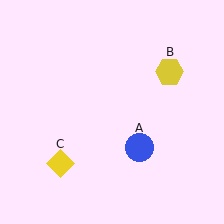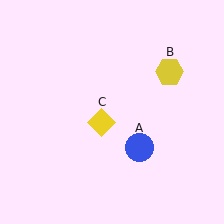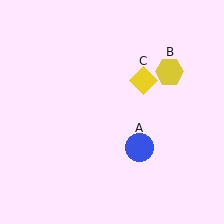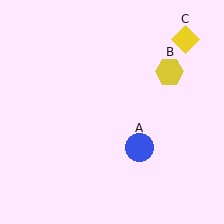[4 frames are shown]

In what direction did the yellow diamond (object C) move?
The yellow diamond (object C) moved up and to the right.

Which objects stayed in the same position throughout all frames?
Blue circle (object A) and yellow hexagon (object B) remained stationary.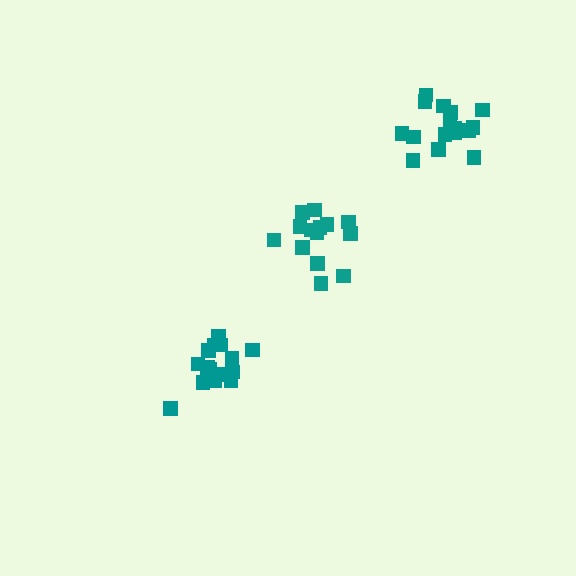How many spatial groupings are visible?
There are 3 spatial groupings.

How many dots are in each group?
Group 1: 15 dots, Group 2: 19 dots, Group 3: 15 dots (49 total).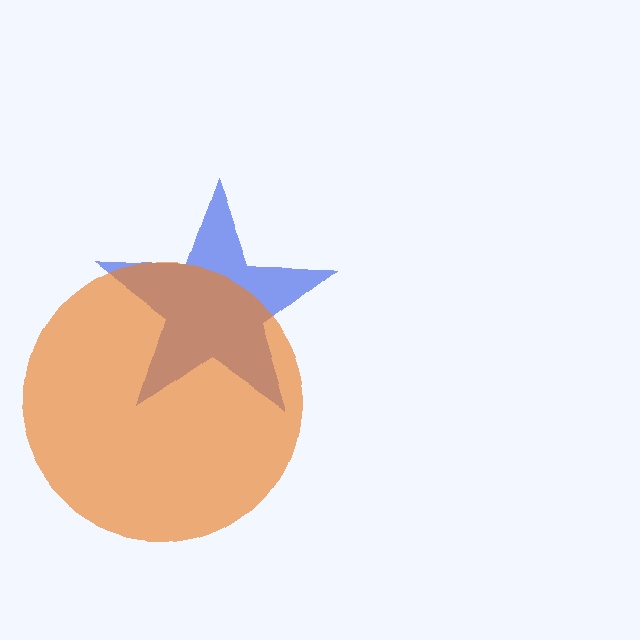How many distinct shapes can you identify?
There are 2 distinct shapes: a blue star, an orange circle.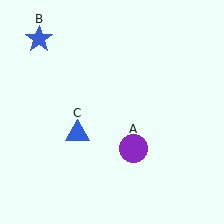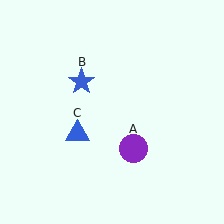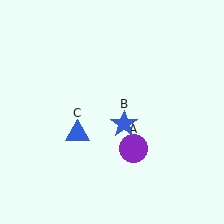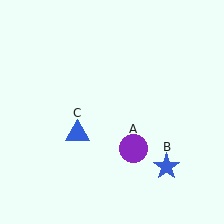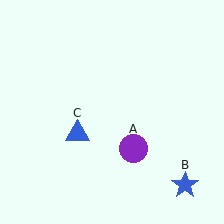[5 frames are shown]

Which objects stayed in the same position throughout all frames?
Purple circle (object A) and blue triangle (object C) remained stationary.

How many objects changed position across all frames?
1 object changed position: blue star (object B).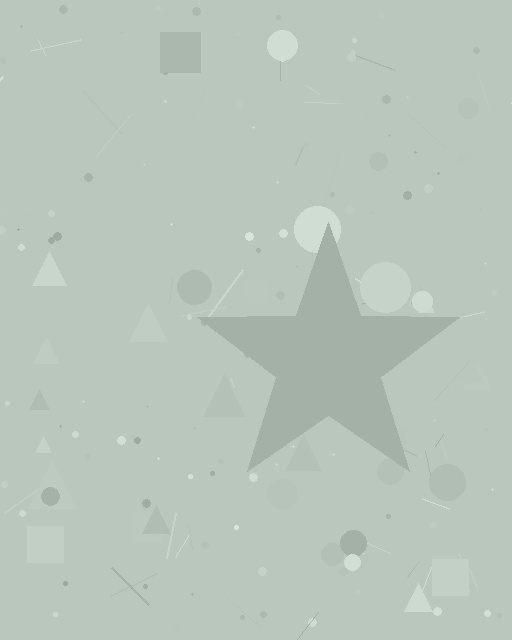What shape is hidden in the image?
A star is hidden in the image.